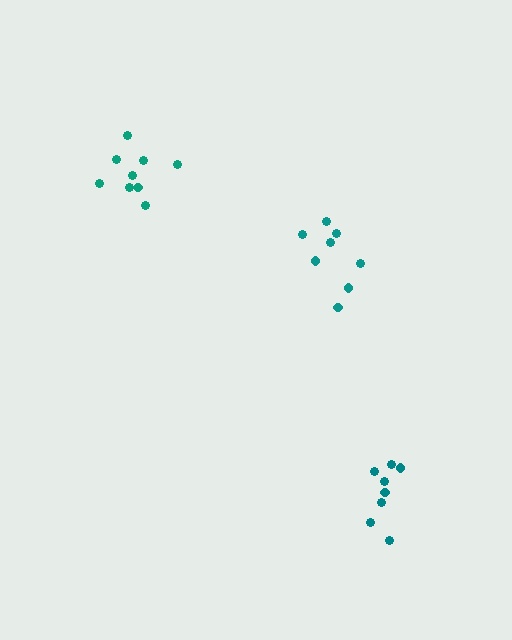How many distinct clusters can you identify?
There are 3 distinct clusters.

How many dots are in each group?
Group 1: 8 dots, Group 2: 9 dots, Group 3: 8 dots (25 total).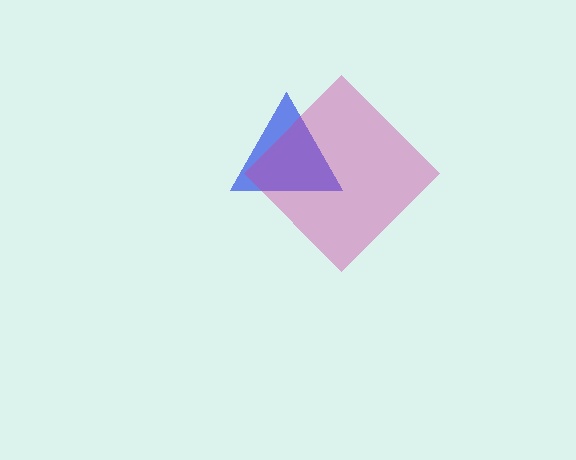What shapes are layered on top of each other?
The layered shapes are: a blue triangle, a magenta diamond.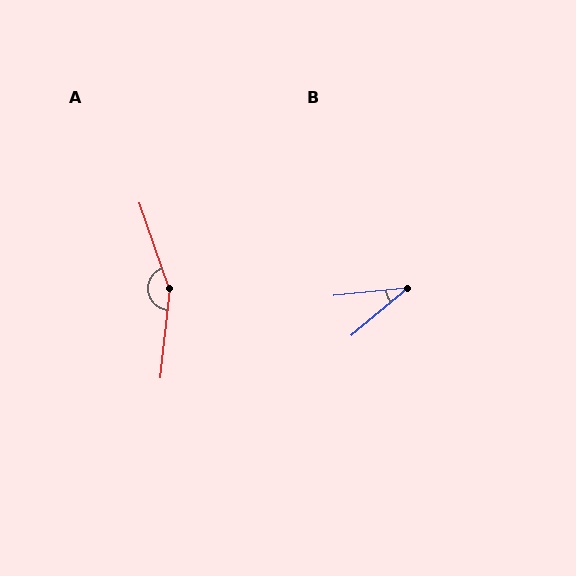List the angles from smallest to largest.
B (35°), A (155°).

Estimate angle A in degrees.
Approximately 155 degrees.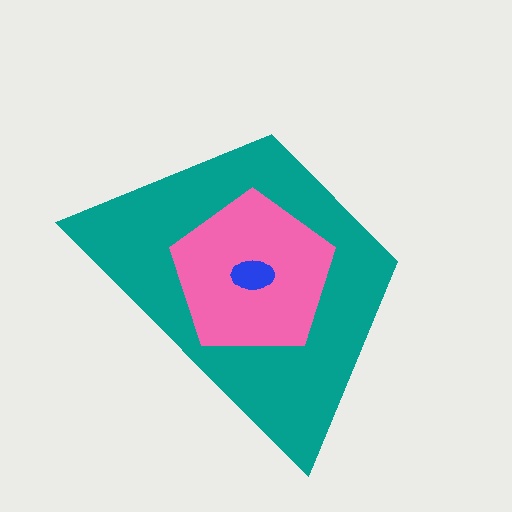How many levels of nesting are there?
3.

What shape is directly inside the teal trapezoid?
The pink pentagon.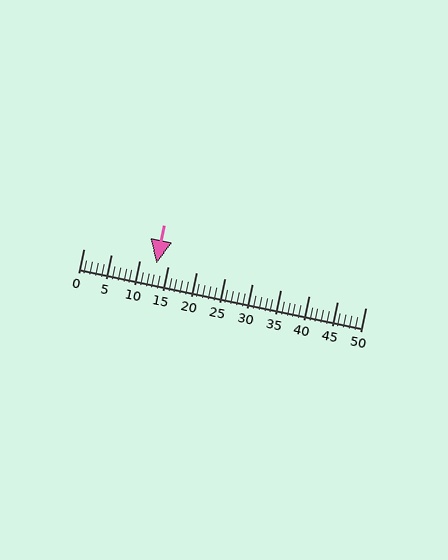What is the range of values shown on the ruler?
The ruler shows values from 0 to 50.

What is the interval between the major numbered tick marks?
The major tick marks are spaced 5 units apart.